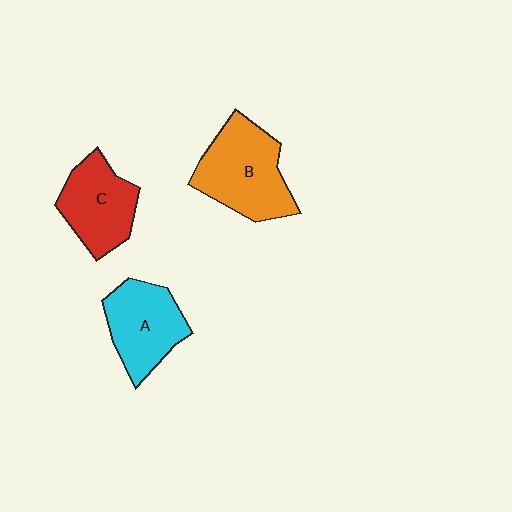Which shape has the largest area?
Shape B (orange).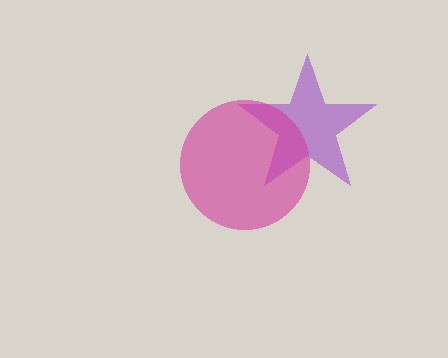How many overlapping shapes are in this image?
There are 2 overlapping shapes in the image.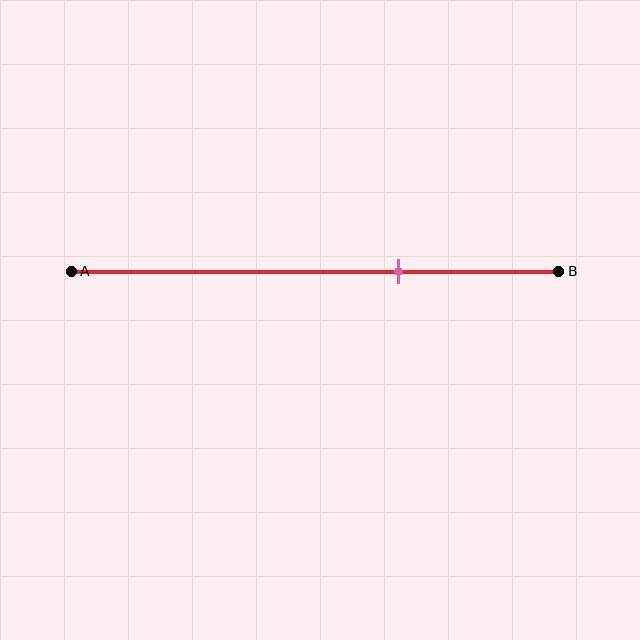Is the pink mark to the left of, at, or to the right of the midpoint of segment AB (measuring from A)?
The pink mark is to the right of the midpoint of segment AB.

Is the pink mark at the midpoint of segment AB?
No, the mark is at about 65% from A, not at the 50% midpoint.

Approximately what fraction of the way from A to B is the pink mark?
The pink mark is approximately 65% of the way from A to B.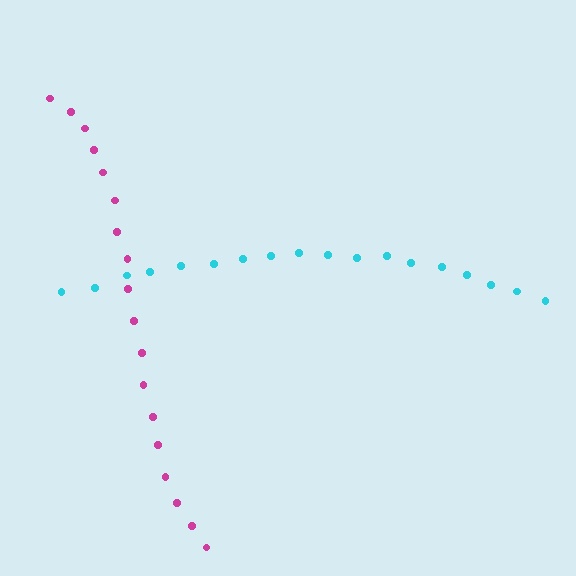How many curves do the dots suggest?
There are 2 distinct paths.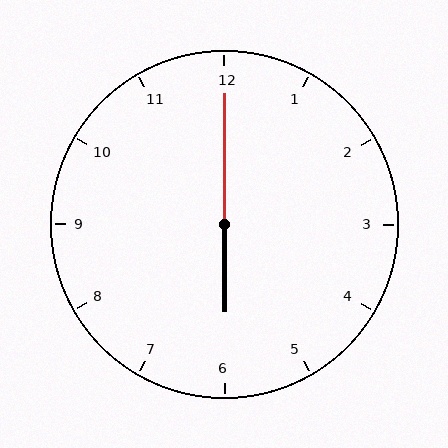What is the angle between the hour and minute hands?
Approximately 180 degrees.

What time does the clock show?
6:00.